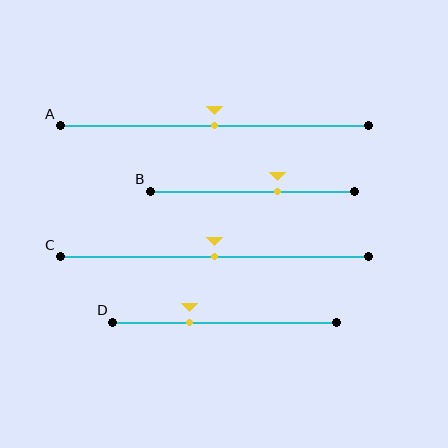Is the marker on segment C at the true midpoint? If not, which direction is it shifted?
Yes, the marker on segment C is at the true midpoint.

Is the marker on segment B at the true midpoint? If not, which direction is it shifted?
No, the marker on segment B is shifted to the right by about 12% of the segment length.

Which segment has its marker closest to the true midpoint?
Segment A has its marker closest to the true midpoint.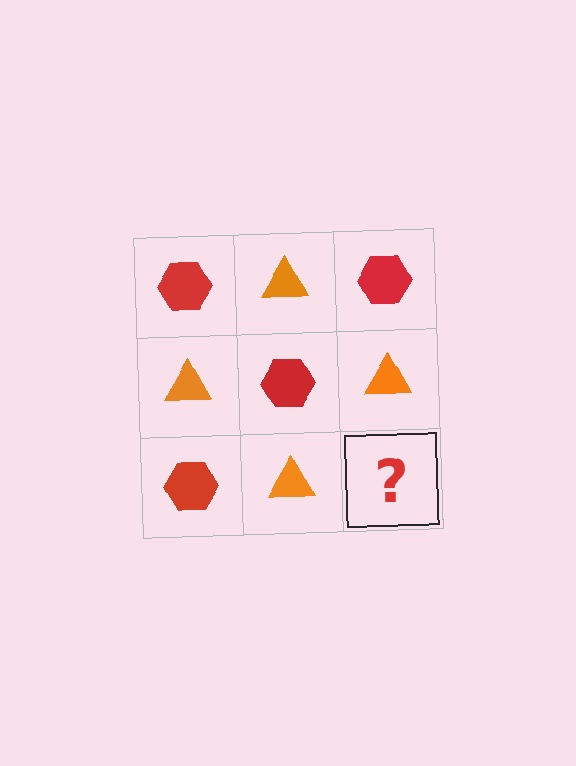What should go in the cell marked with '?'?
The missing cell should contain a red hexagon.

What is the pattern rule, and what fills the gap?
The rule is that it alternates red hexagon and orange triangle in a checkerboard pattern. The gap should be filled with a red hexagon.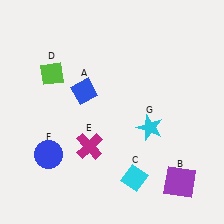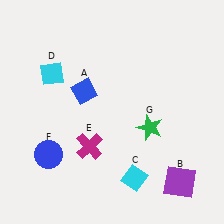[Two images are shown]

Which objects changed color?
D changed from lime to cyan. G changed from cyan to green.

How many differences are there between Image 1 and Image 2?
There are 2 differences between the two images.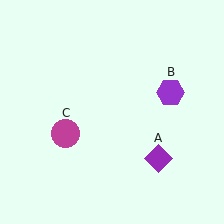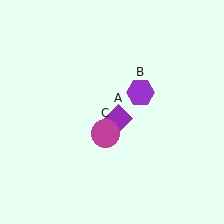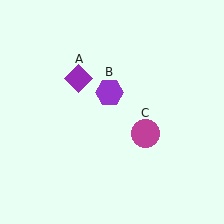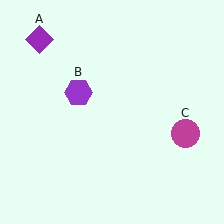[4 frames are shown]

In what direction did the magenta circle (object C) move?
The magenta circle (object C) moved right.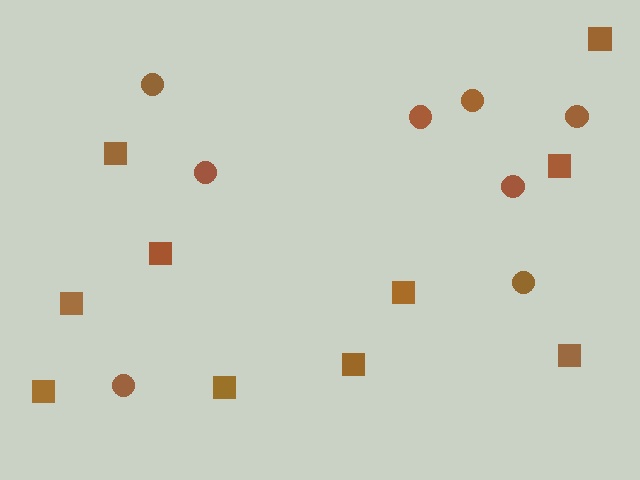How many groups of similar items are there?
There are 2 groups: one group of circles (8) and one group of squares (10).